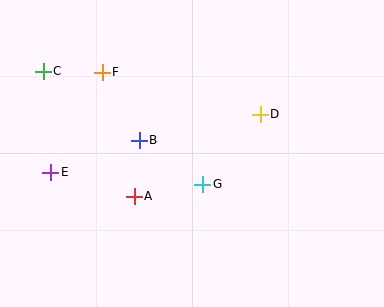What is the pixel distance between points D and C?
The distance between D and C is 221 pixels.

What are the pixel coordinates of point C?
Point C is at (43, 71).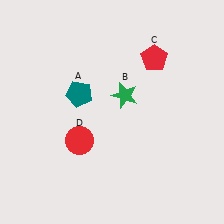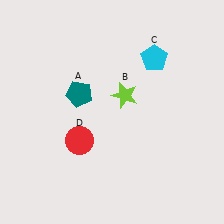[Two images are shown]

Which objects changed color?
B changed from green to lime. C changed from red to cyan.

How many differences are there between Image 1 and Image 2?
There are 2 differences between the two images.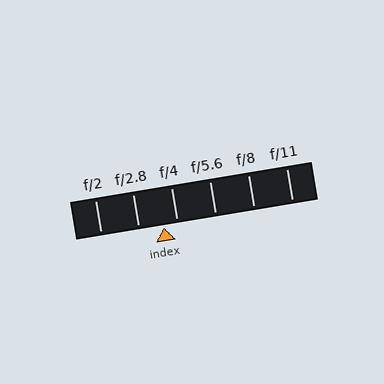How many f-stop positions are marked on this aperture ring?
There are 6 f-stop positions marked.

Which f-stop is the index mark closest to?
The index mark is closest to f/4.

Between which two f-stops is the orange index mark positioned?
The index mark is between f/2.8 and f/4.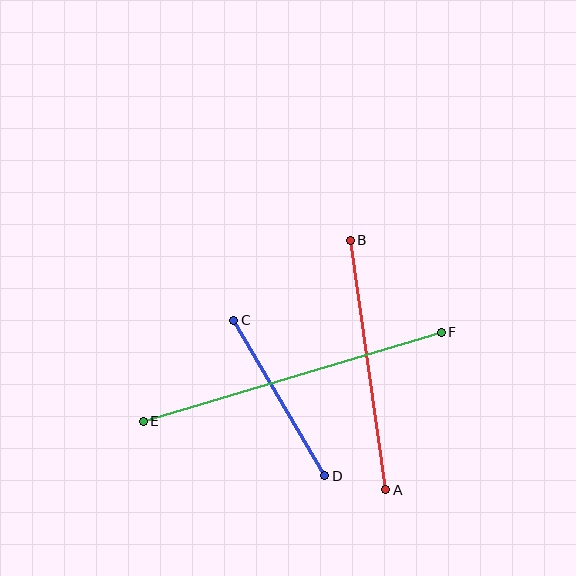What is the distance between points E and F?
The distance is approximately 311 pixels.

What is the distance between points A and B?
The distance is approximately 252 pixels.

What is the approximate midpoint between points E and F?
The midpoint is at approximately (292, 377) pixels.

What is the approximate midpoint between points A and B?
The midpoint is at approximately (368, 365) pixels.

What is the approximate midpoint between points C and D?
The midpoint is at approximately (279, 398) pixels.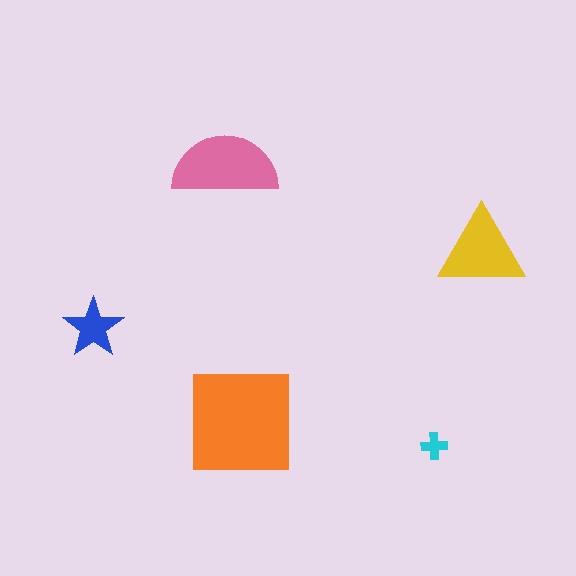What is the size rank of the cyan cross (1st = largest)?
5th.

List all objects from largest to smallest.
The orange square, the pink semicircle, the yellow triangle, the blue star, the cyan cross.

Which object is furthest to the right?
The yellow triangle is rightmost.